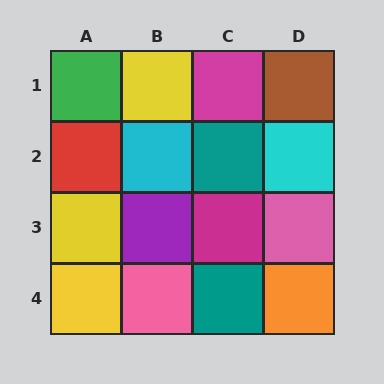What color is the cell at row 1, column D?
Brown.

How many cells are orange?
1 cell is orange.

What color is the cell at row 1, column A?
Green.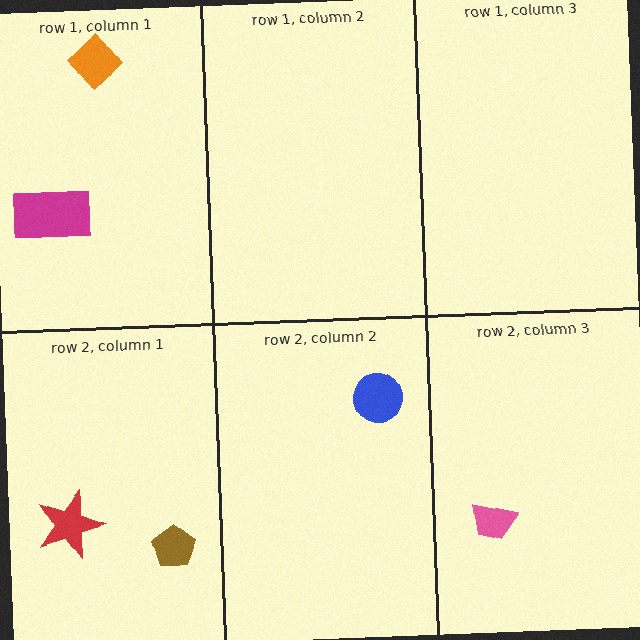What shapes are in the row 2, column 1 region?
The red star, the brown pentagon.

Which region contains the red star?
The row 2, column 1 region.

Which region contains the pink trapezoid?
The row 2, column 3 region.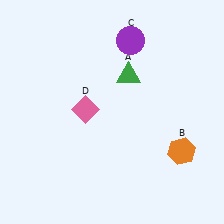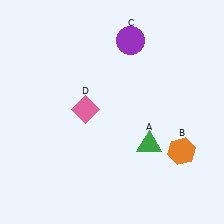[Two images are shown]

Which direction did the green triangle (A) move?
The green triangle (A) moved down.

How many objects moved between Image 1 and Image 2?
1 object moved between the two images.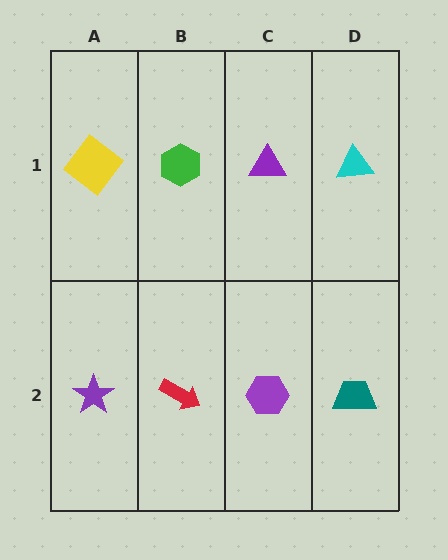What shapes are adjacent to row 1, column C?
A purple hexagon (row 2, column C), a green hexagon (row 1, column B), a cyan triangle (row 1, column D).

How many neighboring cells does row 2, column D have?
2.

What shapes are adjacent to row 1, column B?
A red arrow (row 2, column B), a yellow diamond (row 1, column A), a purple triangle (row 1, column C).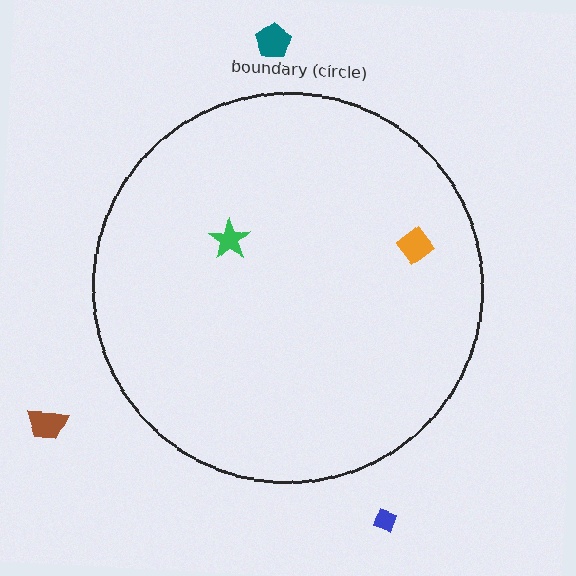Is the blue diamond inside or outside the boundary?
Outside.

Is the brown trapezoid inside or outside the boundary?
Outside.